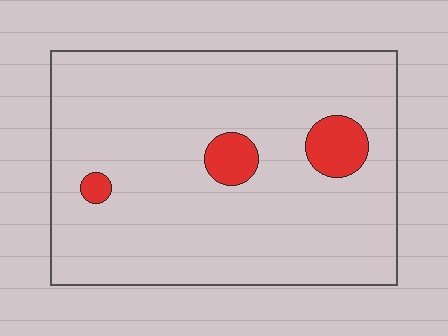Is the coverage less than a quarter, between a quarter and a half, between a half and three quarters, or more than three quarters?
Less than a quarter.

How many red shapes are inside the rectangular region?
3.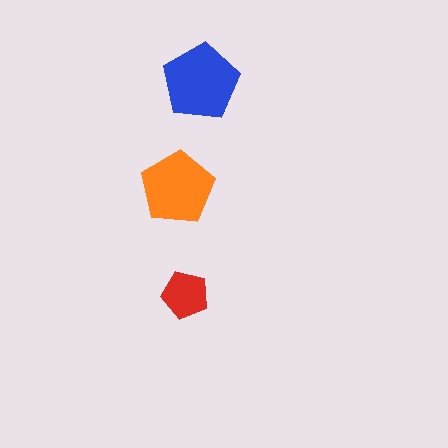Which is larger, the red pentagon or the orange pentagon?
The orange one.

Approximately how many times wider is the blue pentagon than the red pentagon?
About 1.5 times wider.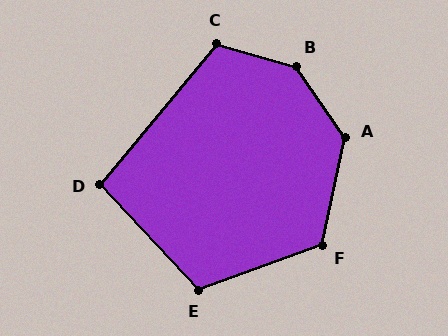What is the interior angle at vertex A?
Approximately 134 degrees (obtuse).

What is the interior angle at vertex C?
Approximately 113 degrees (obtuse).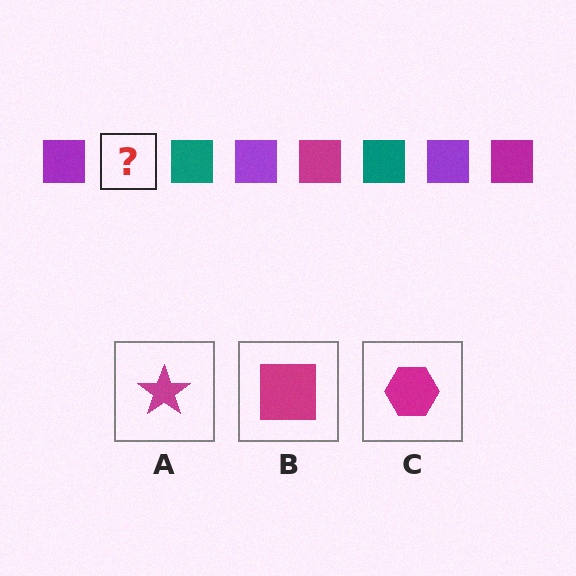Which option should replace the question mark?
Option B.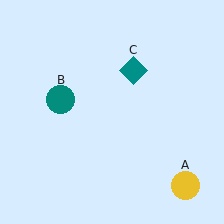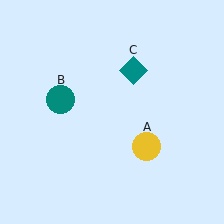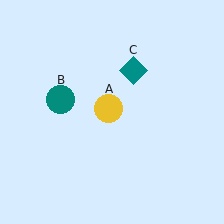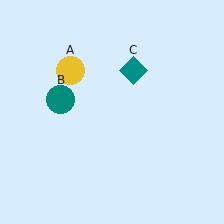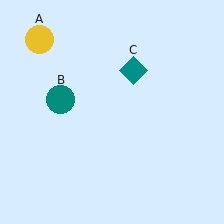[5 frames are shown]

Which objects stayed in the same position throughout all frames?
Teal circle (object B) and teal diamond (object C) remained stationary.